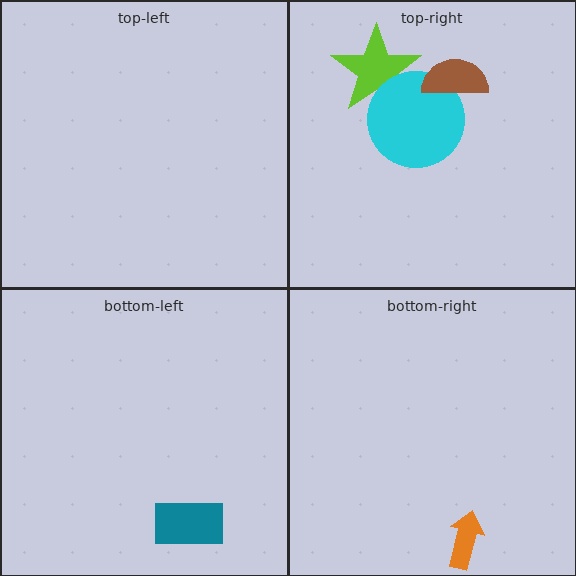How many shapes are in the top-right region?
3.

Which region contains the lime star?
The top-right region.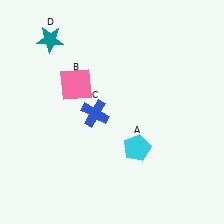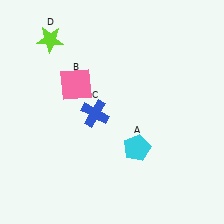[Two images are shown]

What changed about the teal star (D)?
In Image 1, D is teal. In Image 2, it changed to lime.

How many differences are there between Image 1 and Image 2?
There is 1 difference between the two images.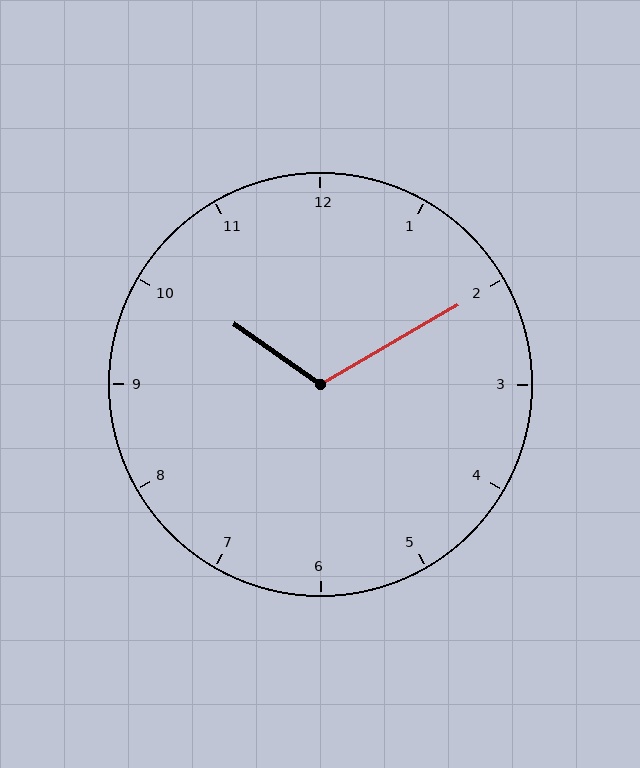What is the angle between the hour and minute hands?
Approximately 115 degrees.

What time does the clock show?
10:10.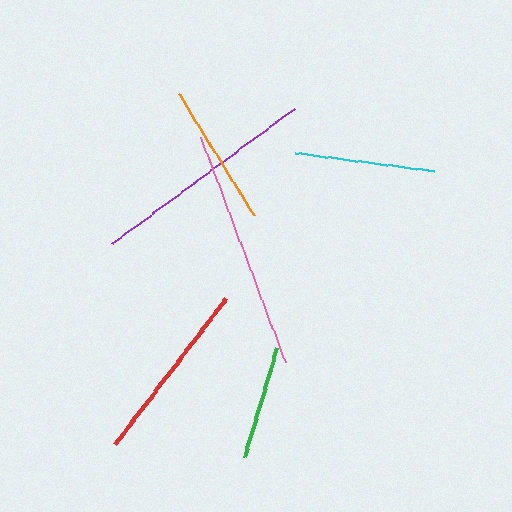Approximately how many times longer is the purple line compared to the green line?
The purple line is approximately 2.0 times the length of the green line.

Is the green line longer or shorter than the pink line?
The pink line is longer than the green line.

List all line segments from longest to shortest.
From longest to shortest: pink, purple, red, orange, cyan, green.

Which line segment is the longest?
The pink line is the longest at approximately 241 pixels.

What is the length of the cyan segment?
The cyan segment is approximately 140 pixels long.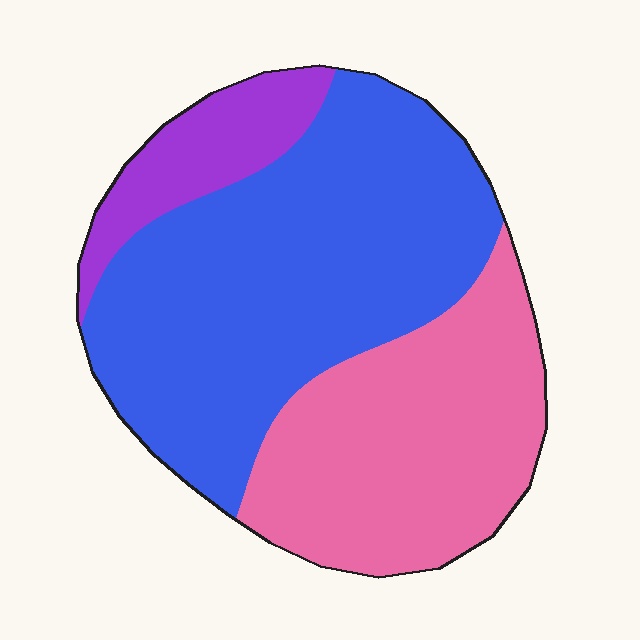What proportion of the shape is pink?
Pink takes up between a third and a half of the shape.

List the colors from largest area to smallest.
From largest to smallest: blue, pink, purple.